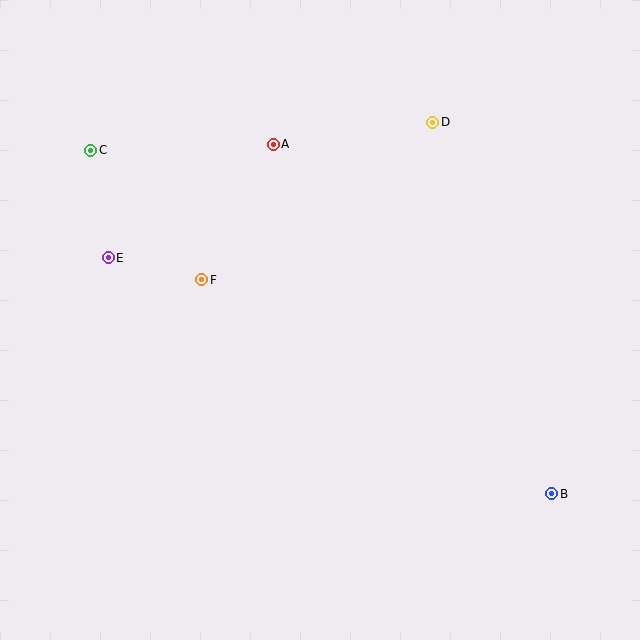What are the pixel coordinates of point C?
Point C is at (91, 150).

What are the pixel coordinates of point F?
Point F is at (202, 280).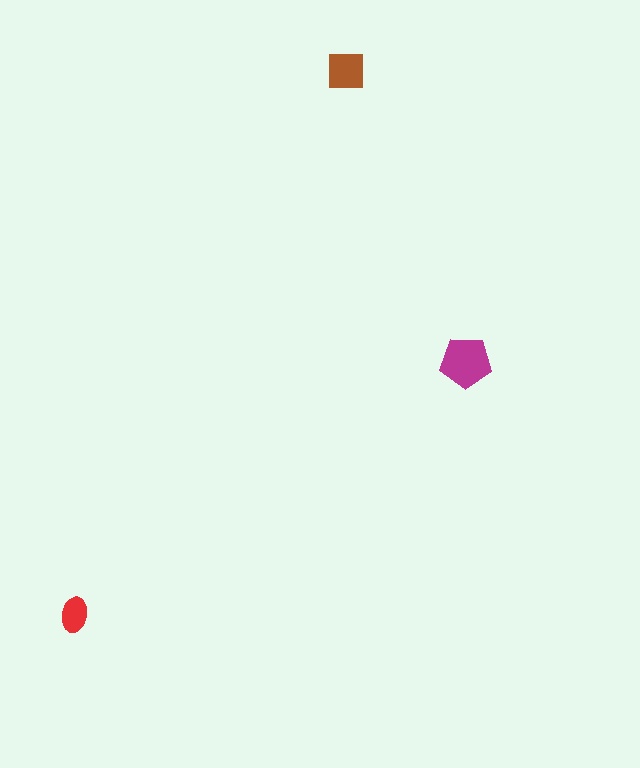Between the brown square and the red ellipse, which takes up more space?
The brown square.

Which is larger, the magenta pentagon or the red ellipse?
The magenta pentagon.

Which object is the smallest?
The red ellipse.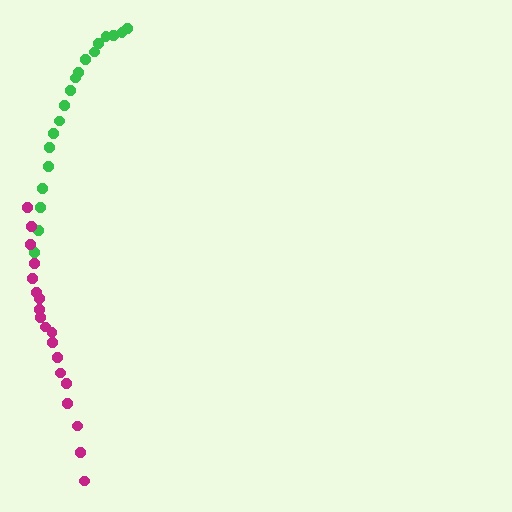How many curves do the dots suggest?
There are 2 distinct paths.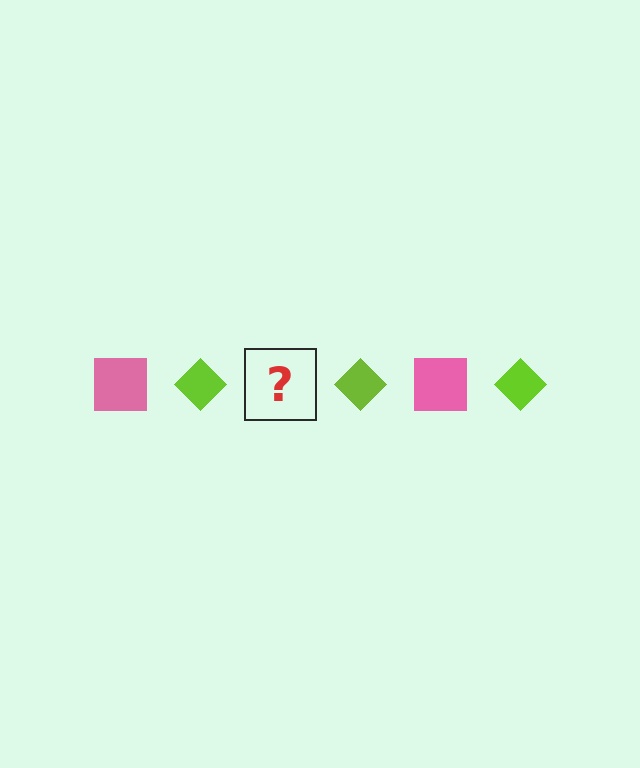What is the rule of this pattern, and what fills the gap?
The rule is that the pattern alternates between pink square and lime diamond. The gap should be filled with a pink square.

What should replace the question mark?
The question mark should be replaced with a pink square.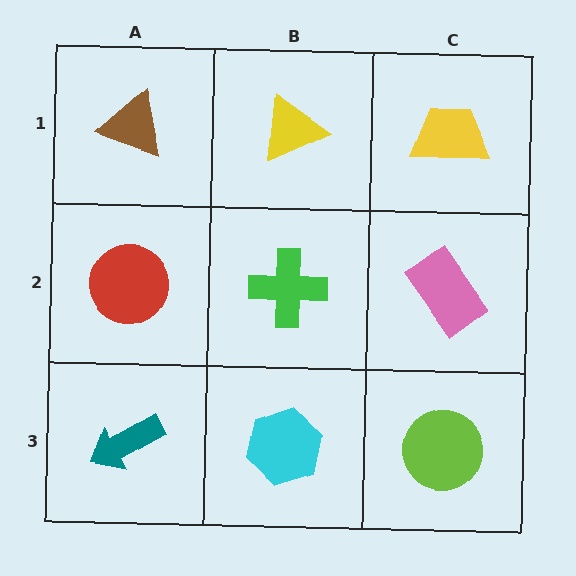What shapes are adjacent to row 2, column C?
A yellow trapezoid (row 1, column C), a lime circle (row 3, column C), a green cross (row 2, column B).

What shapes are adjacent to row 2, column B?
A yellow triangle (row 1, column B), a cyan hexagon (row 3, column B), a red circle (row 2, column A), a pink rectangle (row 2, column C).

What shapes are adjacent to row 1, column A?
A red circle (row 2, column A), a yellow triangle (row 1, column B).